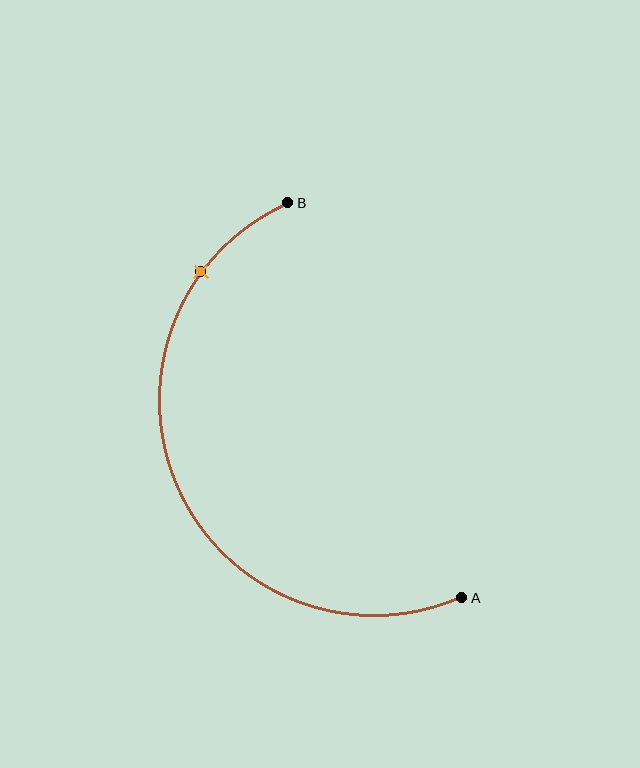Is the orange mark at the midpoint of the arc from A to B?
No. The orange mark lies on the arc but is closer to endpoint B. The arc midpoint would be at the point on the curve equidistant along the arc from both A and B.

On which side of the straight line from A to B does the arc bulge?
The arc bulges to the left of the straight line connecting A and B.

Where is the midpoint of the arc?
The arc midpoint is the point on the curve farthest from the straight line joining A and B. It sits to the left of that line.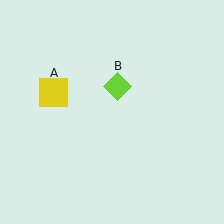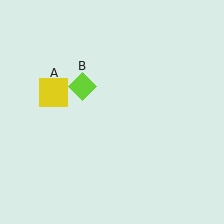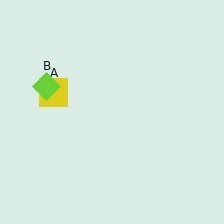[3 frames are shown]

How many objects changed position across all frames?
1 object changed position: lime diamond (object B).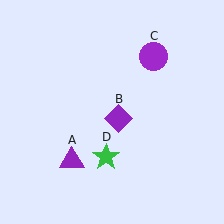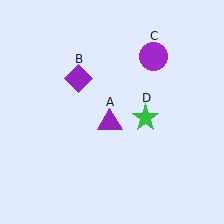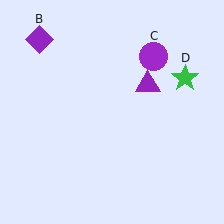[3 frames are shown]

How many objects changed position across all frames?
3 objects changed position: purple triangle (object A), purple diamond (object B), green star (object D).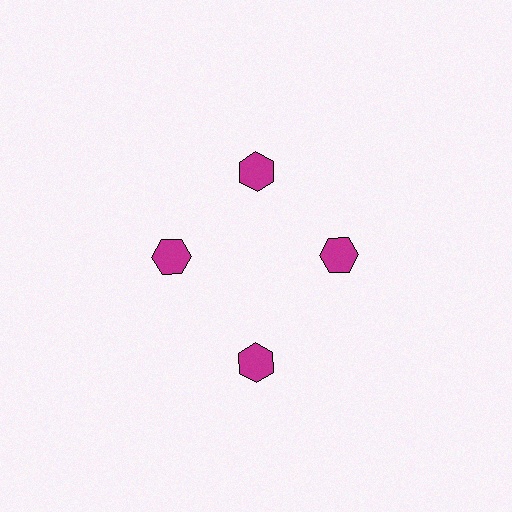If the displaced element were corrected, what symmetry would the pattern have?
It would have 4-fold rotational symmetry — the pattern would map onto itself every 90 degrees.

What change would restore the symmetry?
The symmetry would be restored by moving it inward, back onto the ring so that all 4 hexagons sit at equal angles and equal distance from the center.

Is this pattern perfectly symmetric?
No. The 4 magenta hexagons are arranged in a ring, but one element near the 6 o'clock position is pushed outward from the center, breaking the 4-fold rotational symmetry.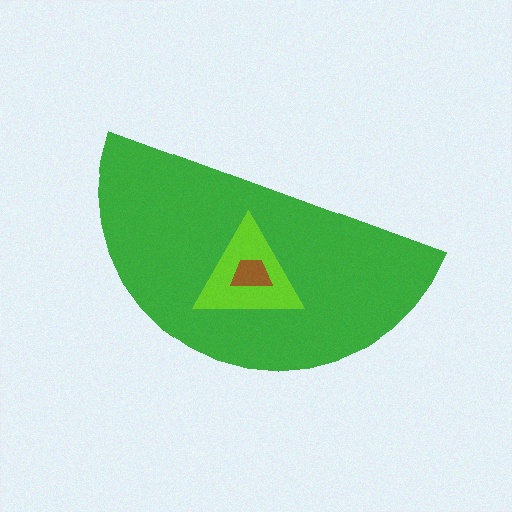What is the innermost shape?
The brown trapezoid.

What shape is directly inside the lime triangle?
The brown trapezoid.